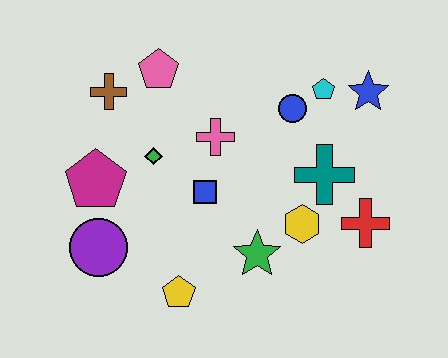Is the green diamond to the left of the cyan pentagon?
Yes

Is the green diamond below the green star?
No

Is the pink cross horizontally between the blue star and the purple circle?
Yes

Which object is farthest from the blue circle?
The purple circle is farthest from the blue circle.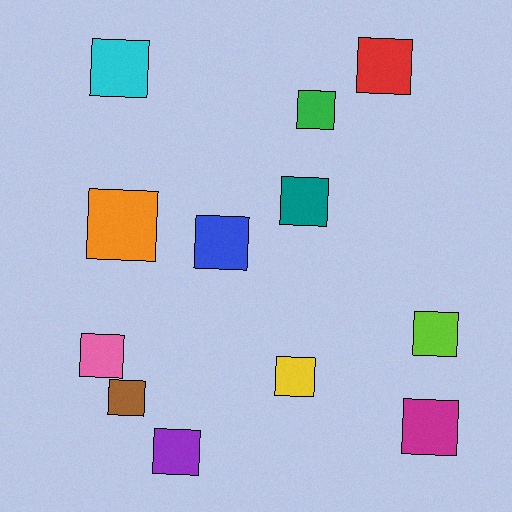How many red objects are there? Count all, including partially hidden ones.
There is 1 red object.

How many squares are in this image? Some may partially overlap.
There are 12 squares.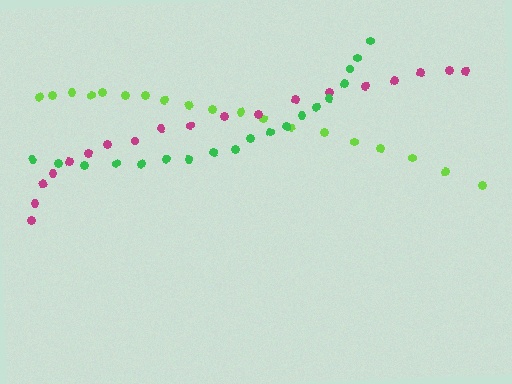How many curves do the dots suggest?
There are 3 distinct paths.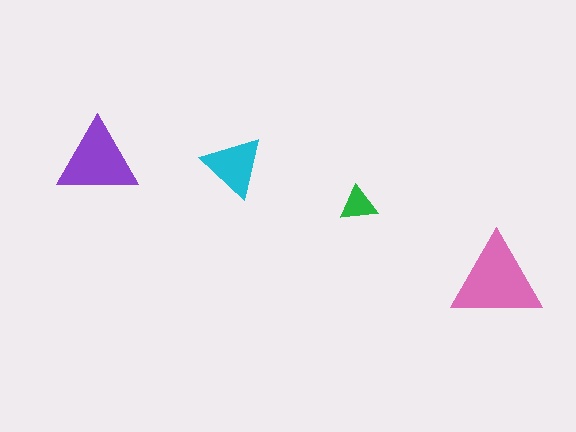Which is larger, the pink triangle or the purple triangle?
The pink one.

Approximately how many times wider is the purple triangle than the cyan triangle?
About 1.5 times wider.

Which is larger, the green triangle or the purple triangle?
The purple one.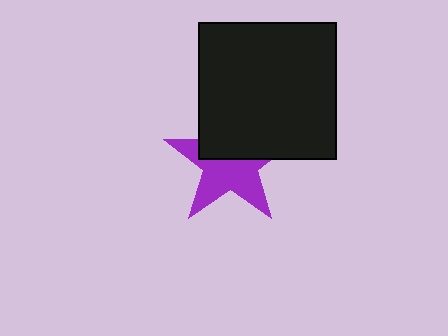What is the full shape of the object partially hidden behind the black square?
The partially hidden object is a purple star.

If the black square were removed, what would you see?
You would see the complete purple star.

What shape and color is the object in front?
The object in front is a black square.